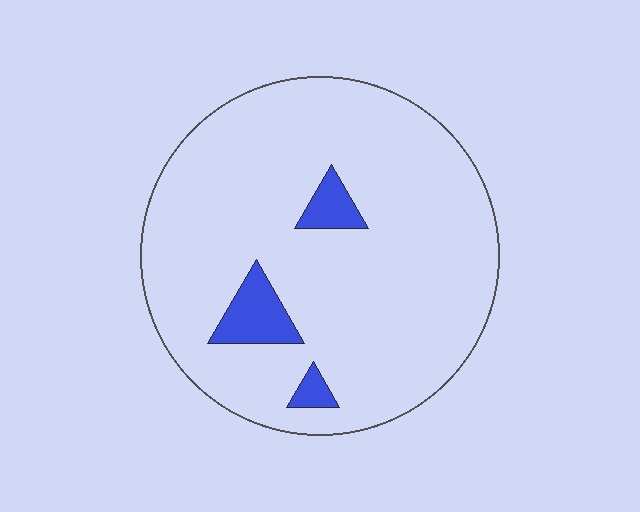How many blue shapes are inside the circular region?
3.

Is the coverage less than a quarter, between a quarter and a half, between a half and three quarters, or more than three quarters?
Less than a quarter.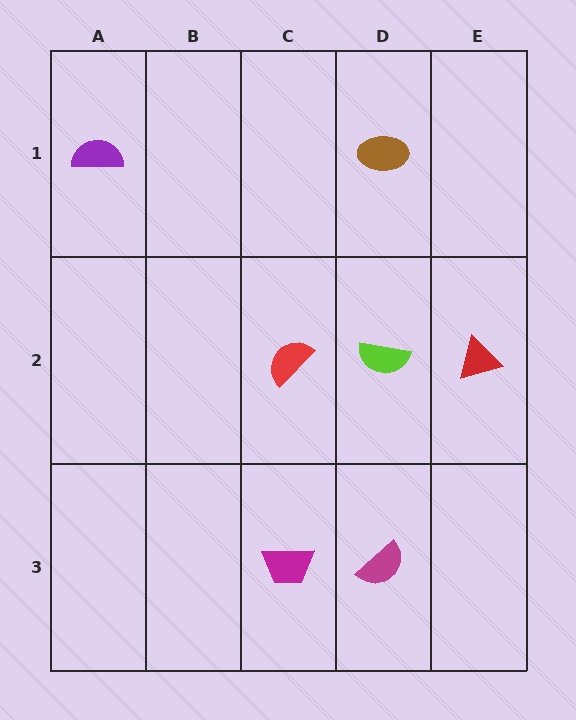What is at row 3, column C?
A magenta trapezoid.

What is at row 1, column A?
A purple semicircle.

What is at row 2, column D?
A lime semicircle.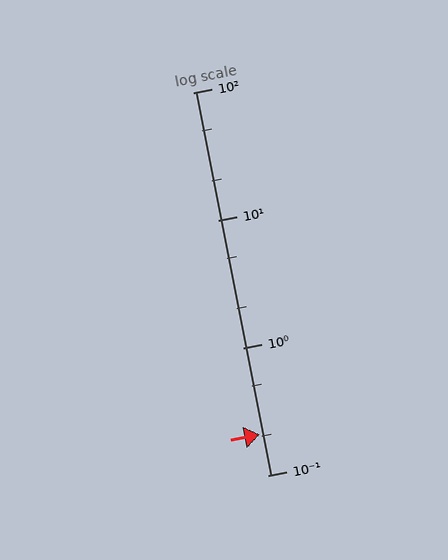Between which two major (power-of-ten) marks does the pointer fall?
The pointer is between 0.1 and 1.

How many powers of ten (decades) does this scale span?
The scale spans 3 decades, from 0.1 to 100.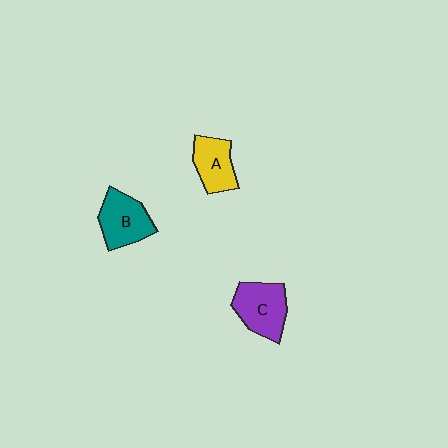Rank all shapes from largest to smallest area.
From largest to smallest: C (purple), B (teal), A (yellow).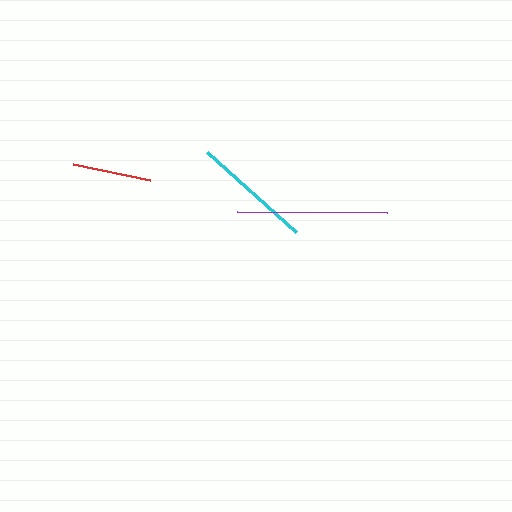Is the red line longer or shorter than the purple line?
The purple line is longer than the red line.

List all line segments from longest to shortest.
From longest to shortest: purple, cyan, red.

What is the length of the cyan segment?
The cyan segment is approximately 119 pixels long.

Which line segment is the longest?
The purple line is the longest at approximately 150 pixels.